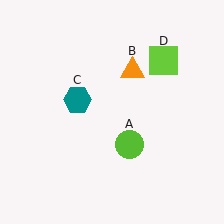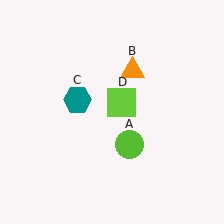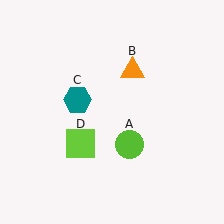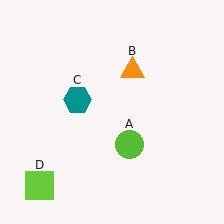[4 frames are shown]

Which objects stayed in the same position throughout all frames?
Lime circle (object A) and orange triangle (object B) and teal hexagon (object C) remained stationary.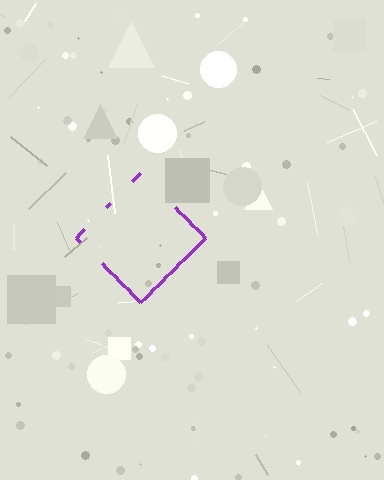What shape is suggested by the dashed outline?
The dashed outline suggests a diamond.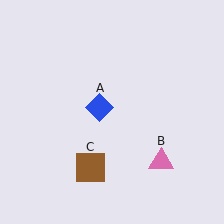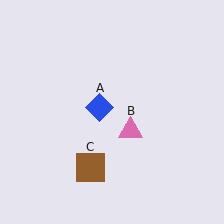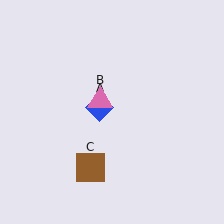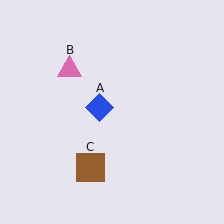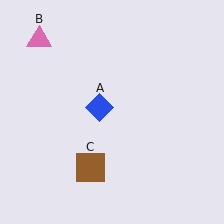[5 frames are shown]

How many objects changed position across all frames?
1 object changed position: pink triangle (object B).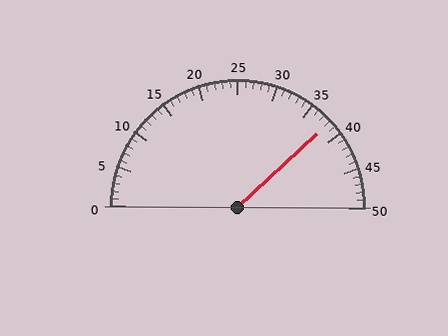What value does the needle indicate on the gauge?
The needle indicates approximately 38.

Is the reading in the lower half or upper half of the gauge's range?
The reading is in the upper half of the range (0 to 50).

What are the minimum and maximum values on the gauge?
The gauge ranges from 0 to 50.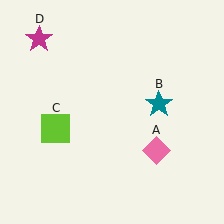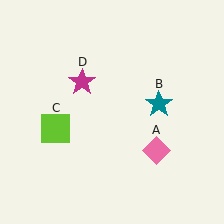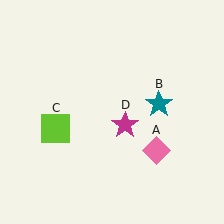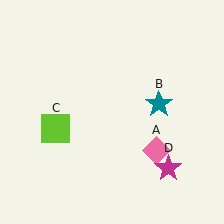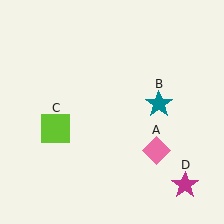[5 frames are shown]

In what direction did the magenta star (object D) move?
The magenta star (object D) moved down and to the right.